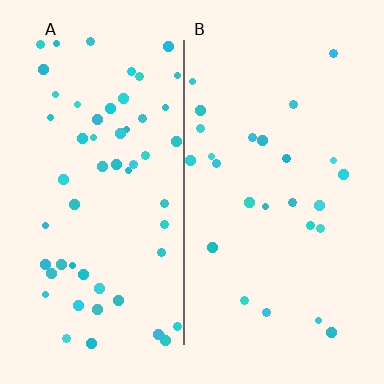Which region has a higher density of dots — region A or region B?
A (the left).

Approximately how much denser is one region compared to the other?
Approximately 2.2× — region A over region B.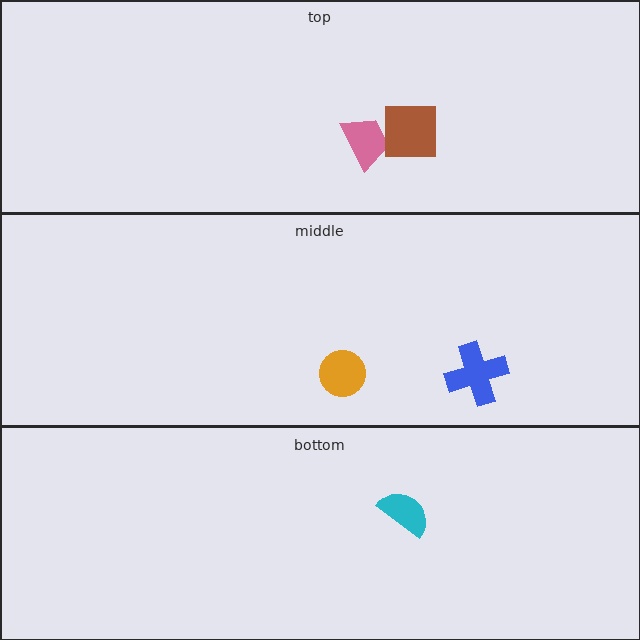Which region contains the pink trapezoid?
The top region.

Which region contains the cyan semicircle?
The bottom region.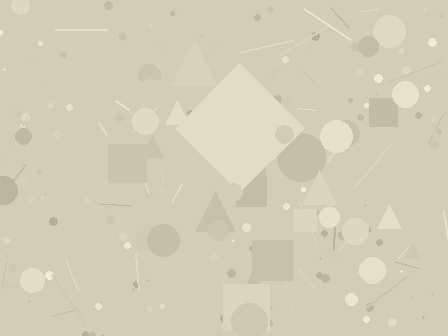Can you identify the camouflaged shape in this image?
The camouflaged shape is a diamond.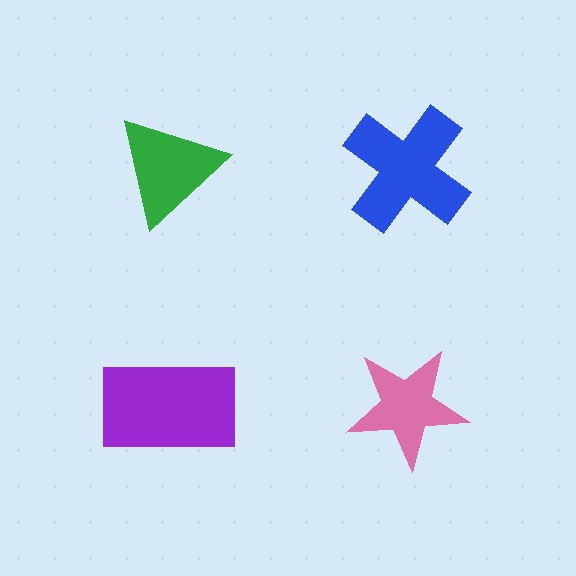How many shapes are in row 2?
2 shapes.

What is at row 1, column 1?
A green triangle.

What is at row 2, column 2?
A pink star.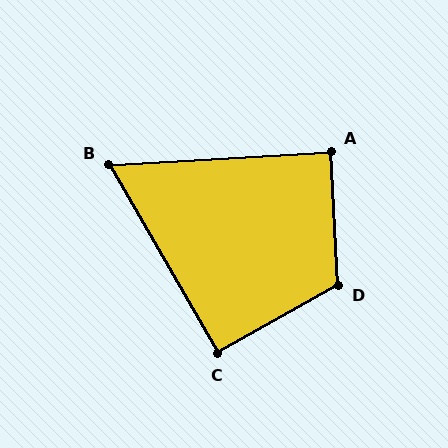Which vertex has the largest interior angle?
D, at approximately 117 degrees.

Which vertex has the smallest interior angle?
B, at approximately 63 degrees.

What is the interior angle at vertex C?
Approximately 91 degrees (approximately right).